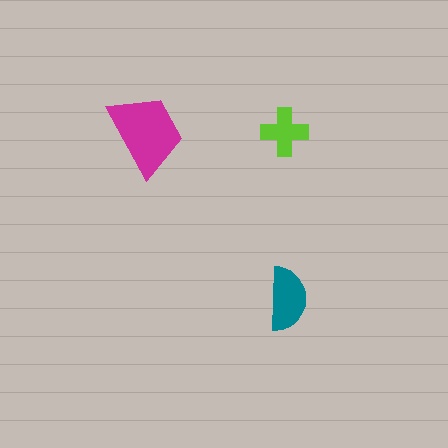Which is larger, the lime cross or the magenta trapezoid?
The magenta trapezoid.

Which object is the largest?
The magenta trapezoid.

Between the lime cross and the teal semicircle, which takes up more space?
The teal semicircle.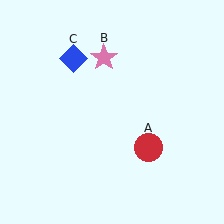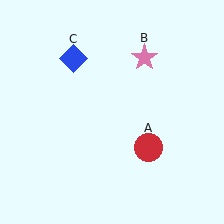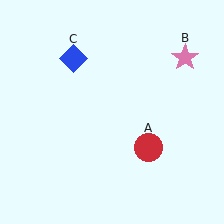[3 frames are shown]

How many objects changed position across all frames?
1 object changed position: pink star (object B).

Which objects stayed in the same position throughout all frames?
Red circle (object A) and blue diamond (object C) remained stationary.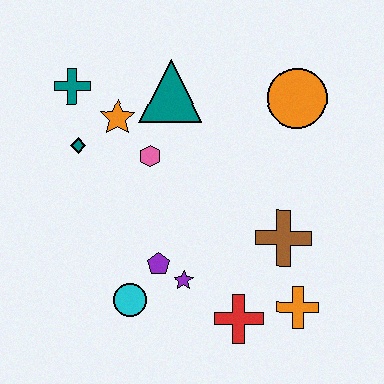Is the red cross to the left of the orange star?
No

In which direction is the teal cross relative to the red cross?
The teal cross is above the red cross.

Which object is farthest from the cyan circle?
The orange circle is farthest from the cyan circle.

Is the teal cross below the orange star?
No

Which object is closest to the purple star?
The purple pentagon is closest to the purple star.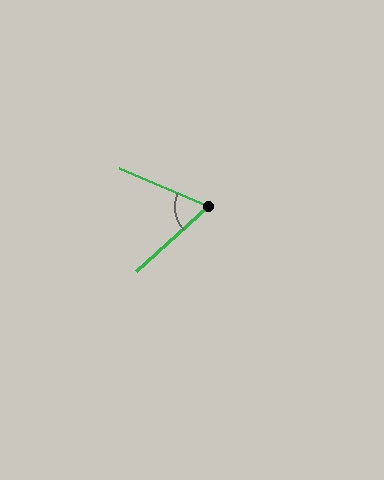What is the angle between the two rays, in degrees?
Approximately 65 degrees.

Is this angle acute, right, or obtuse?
It is acute.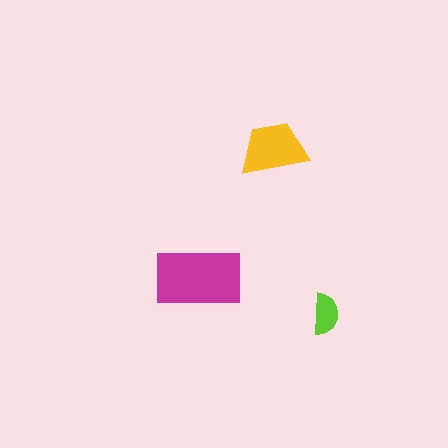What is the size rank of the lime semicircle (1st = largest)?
3rd.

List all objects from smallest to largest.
The lime semicircle, the yellow trapezoid, the magenta rectangle.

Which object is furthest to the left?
The magenta rectangle is leftmost.